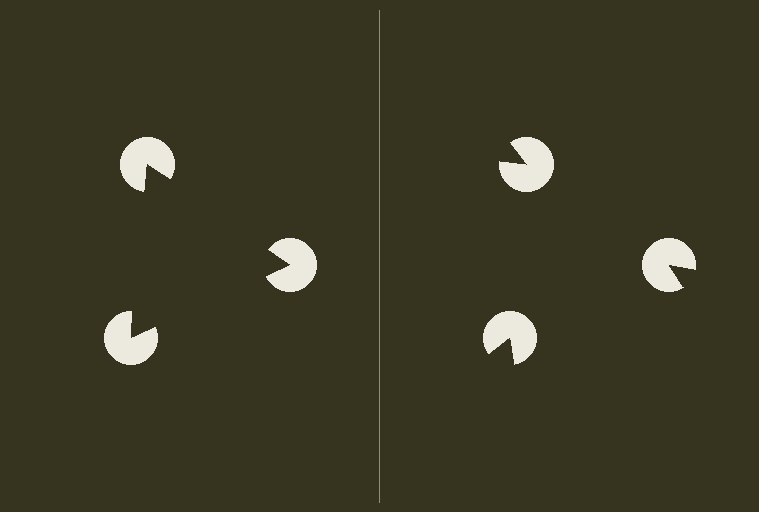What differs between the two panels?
The pac-man discs are positioned identically on both sides; only the wedge orientations differ. On the left they align to a triangle; on the right they are misaligned.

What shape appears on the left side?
An illusory triangle.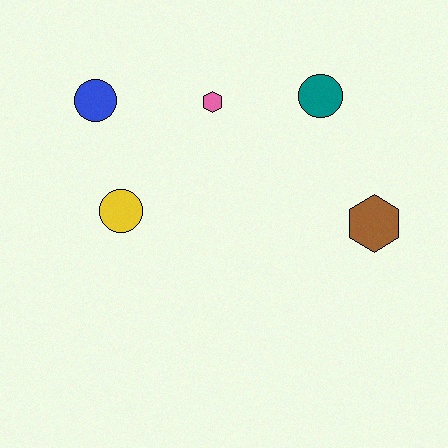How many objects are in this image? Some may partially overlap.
There are 5 objects.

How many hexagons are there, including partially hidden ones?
There are 2 hexagons.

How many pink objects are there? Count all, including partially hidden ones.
There is 1 pink object.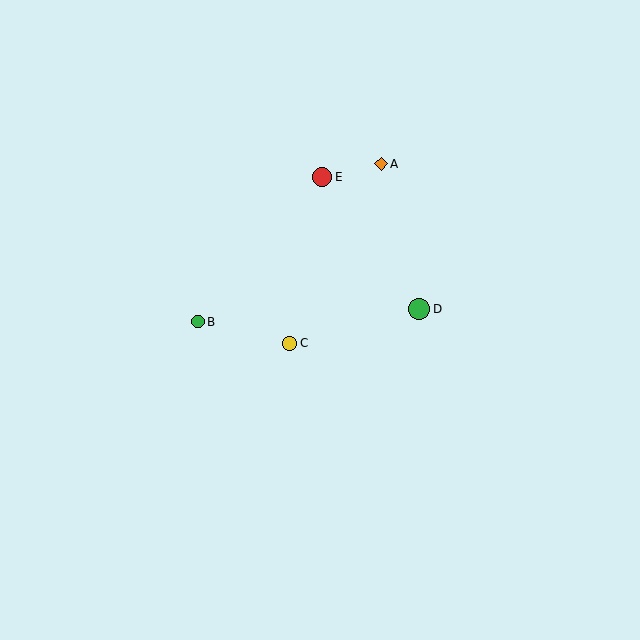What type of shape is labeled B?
Shape B is a green circle.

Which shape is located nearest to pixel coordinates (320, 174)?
The red circle (labeled E) at (322, 177) is nearest to that location.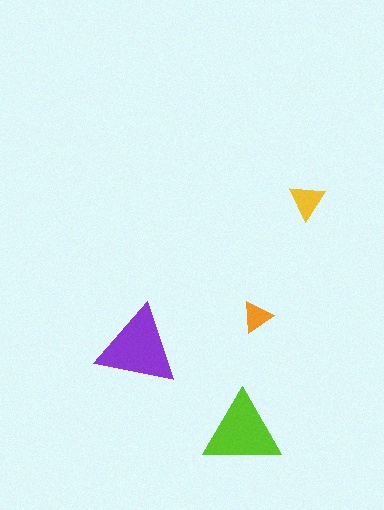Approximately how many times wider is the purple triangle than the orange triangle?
About 2.5 times wider.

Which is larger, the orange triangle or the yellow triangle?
The yellow one.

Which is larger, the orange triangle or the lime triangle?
The lime one.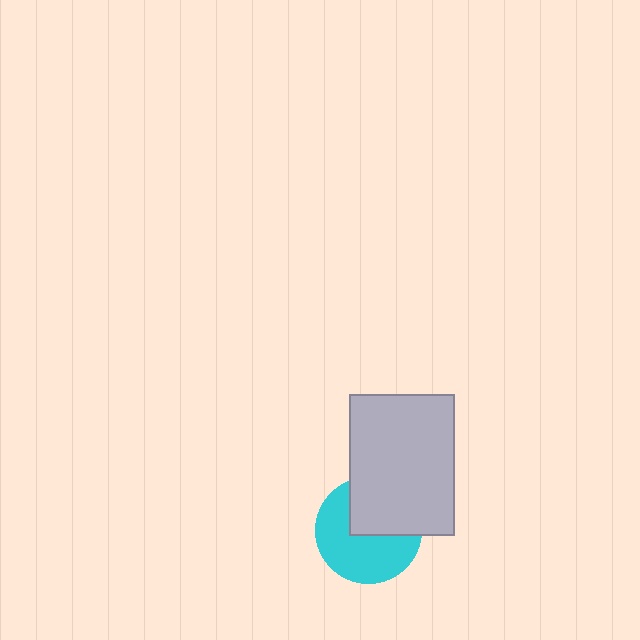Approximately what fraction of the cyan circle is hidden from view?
Roughly 40% of the cyan circle is hidden behind the light gray rectangle.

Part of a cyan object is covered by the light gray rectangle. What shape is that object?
It is a circle.